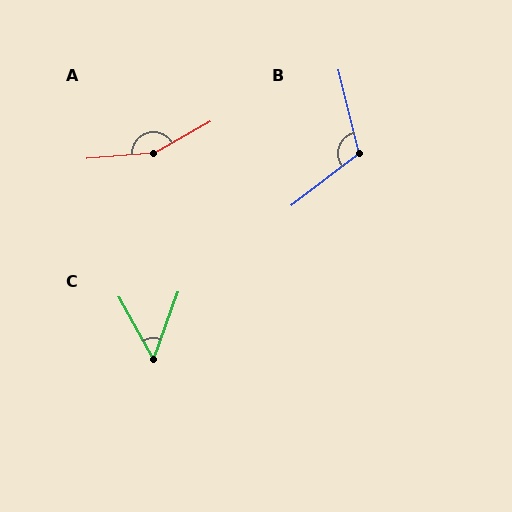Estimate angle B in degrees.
Approximately 114 degrees.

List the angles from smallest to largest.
C (49°), B (114°), A (155°).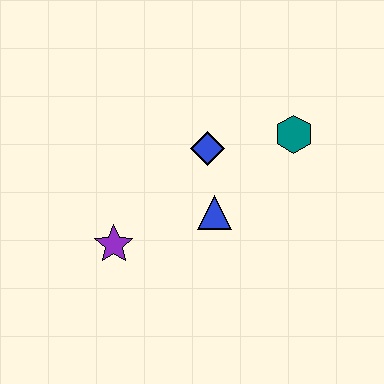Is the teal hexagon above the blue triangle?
Yes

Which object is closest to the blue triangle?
The blue diamond is closest to the blue triangle.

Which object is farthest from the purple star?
The teal hexagon is farthest from the purple star.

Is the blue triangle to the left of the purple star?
No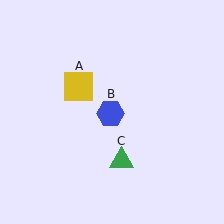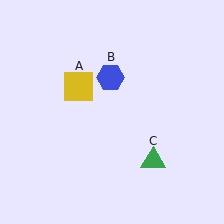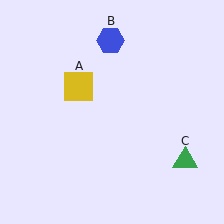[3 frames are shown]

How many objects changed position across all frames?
2 objects changed position: blue hexagon (object B), green triangle (object C).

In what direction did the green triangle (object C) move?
The green triangle (object C) moved right.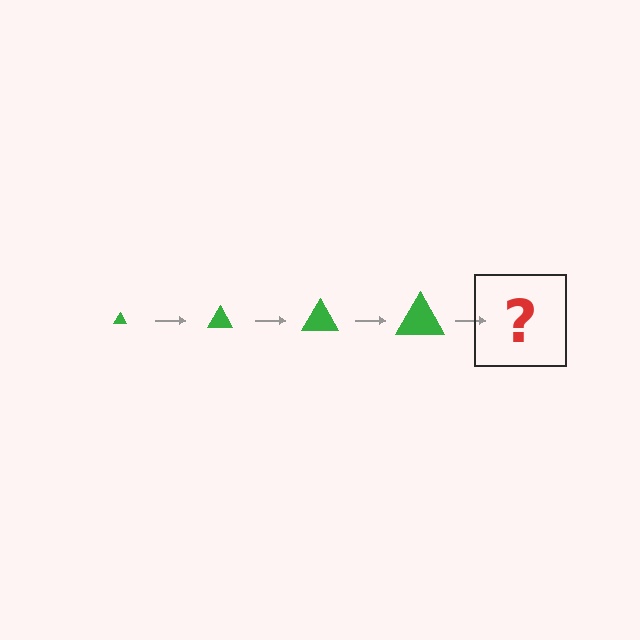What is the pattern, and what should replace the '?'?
The pattern is that the triangle gets progressively larger each step. The '?' should be a green triangle, larger than the previous one.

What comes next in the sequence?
The next element should be a green triangle, larger than the previous one.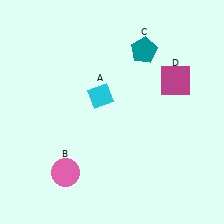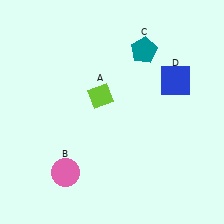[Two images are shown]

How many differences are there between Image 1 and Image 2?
There are 2 differences between the two images.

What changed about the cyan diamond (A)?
In Image 1, A is cyan. In Image 2, it changed to lime.